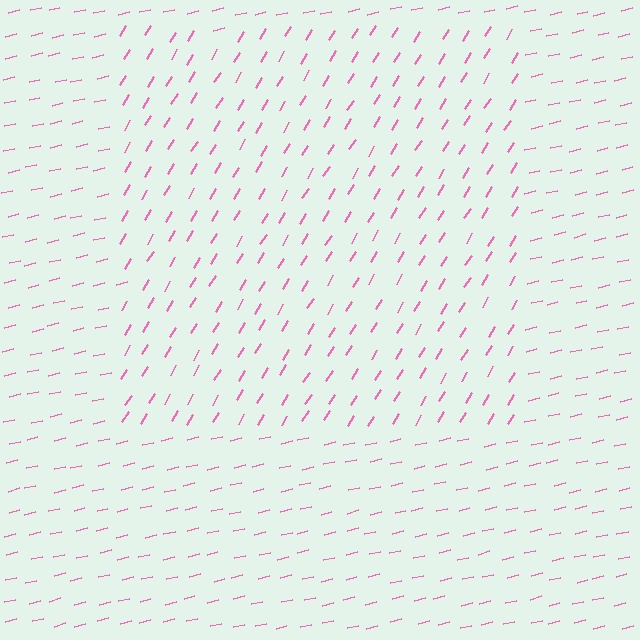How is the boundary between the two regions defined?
The boundary is defined purely by a change in line orientation (approximately 45 degrees difference). All lines are the same color and thickness.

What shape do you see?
I see a rectangle.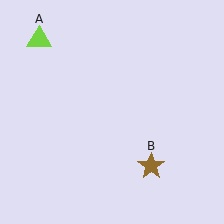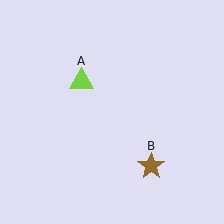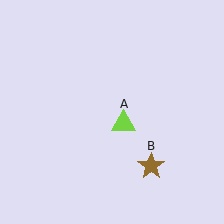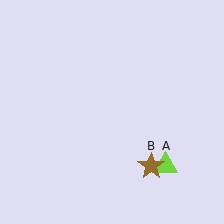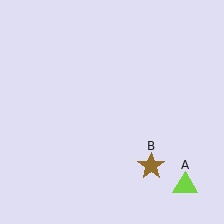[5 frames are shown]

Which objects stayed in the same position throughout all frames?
Brown star (object B) remained stationary.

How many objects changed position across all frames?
1 object changed position: lime triangle (object A).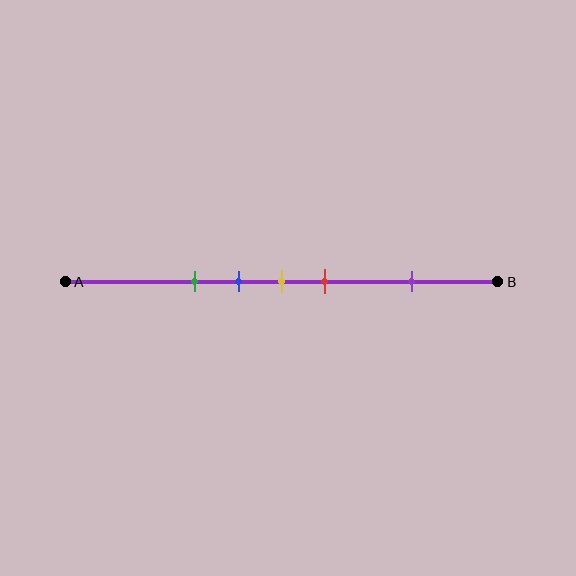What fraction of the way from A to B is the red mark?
The red mark is approximately 60% (0.6) of the way from A to B.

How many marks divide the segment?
There are 5 marks dividing the segment.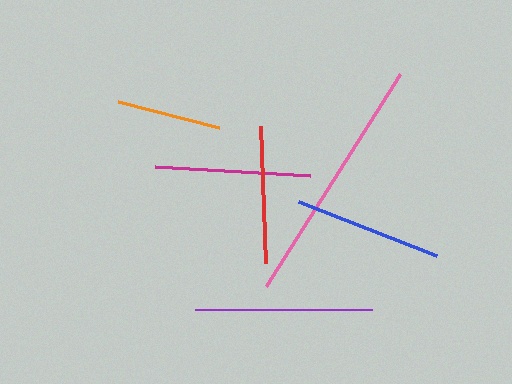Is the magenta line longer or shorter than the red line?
The magenta line is longer than the red line.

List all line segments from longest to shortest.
From longest to shortest: pink, purple, magenta, blue, red, orange.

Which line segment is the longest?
The pink line is the longest at approximately 251 pixels.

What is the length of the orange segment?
The orange segment is approximately 105 pixels long.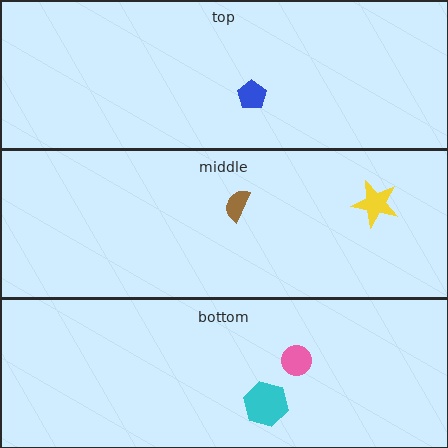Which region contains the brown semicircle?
The middle region.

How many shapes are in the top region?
1.